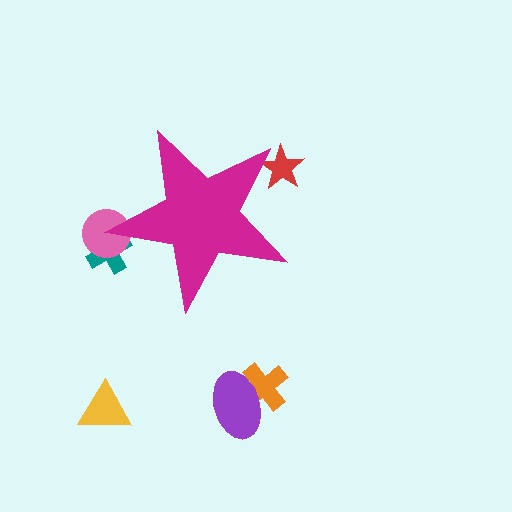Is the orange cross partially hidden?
No, the orange cross is fully visible.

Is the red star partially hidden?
Yes, the red star is partially hidden behind the magenta star.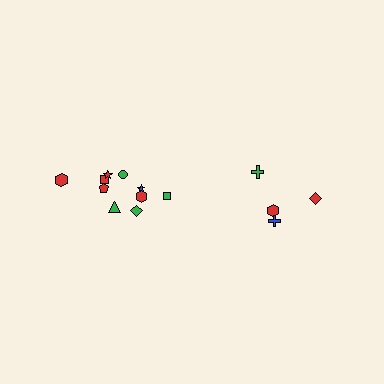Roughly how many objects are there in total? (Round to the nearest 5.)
Roughly 15 objects in total.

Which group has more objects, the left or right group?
The left group.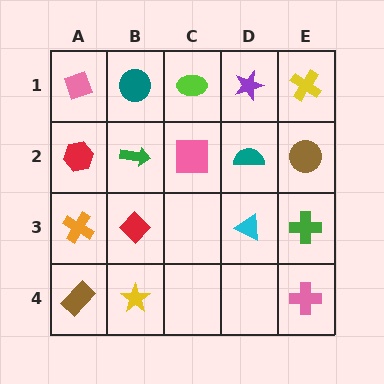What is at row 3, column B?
A red diamond.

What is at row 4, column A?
A brown rectangle.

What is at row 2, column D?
A teal semicircle.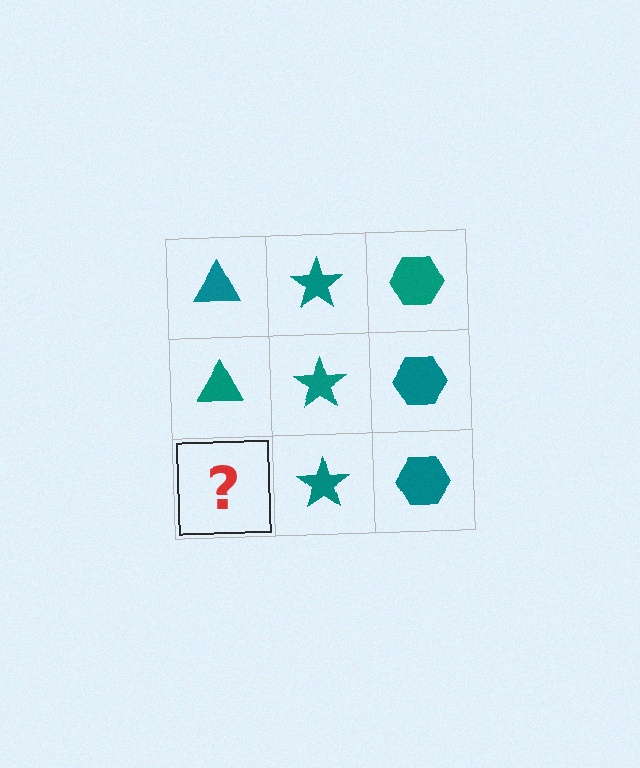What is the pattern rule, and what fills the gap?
The rule is that each column has a consistent shape. The gap should be filled with a teal triangle.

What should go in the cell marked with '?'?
The missing cell should contain a teal triangle.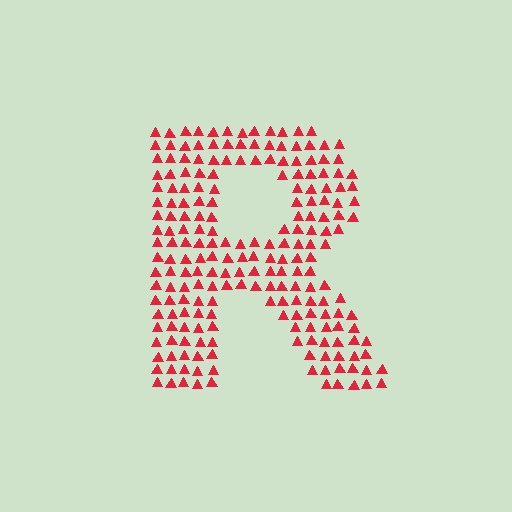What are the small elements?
The small elements are triangles.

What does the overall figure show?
The overall figure shows the letter R.